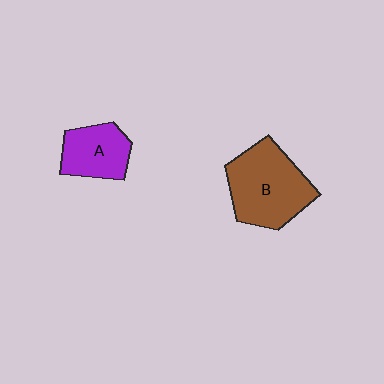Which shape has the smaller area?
Shape A (purple).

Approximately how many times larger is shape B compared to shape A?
Approximately 1.6 times.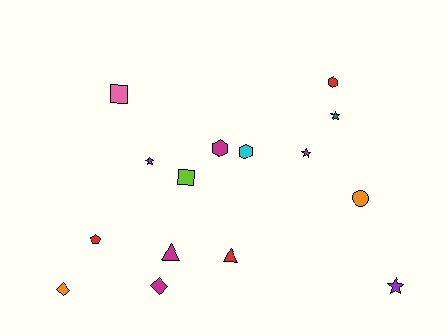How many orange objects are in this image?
There are 2 orange objects.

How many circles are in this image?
There is 1 circle.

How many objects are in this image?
There are 15 objects.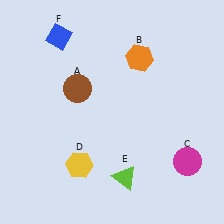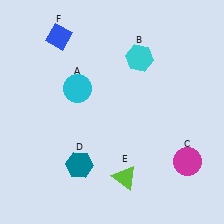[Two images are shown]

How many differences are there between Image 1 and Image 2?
There are 3 differences between the two images.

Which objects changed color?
A changed from brown to cyan. B changed from orange to cyan. D changed from yellow to teal.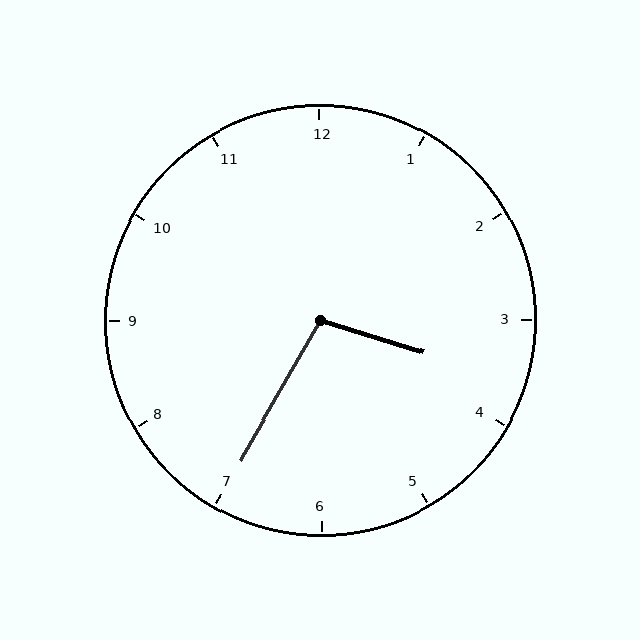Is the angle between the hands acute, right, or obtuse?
It is obtuse.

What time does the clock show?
3:35.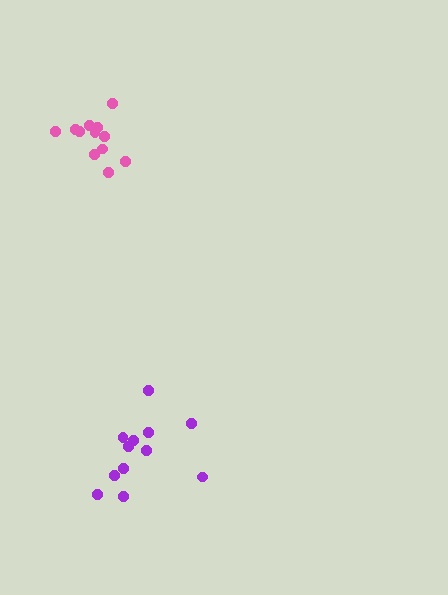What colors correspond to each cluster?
The clusters are colored: pink, purple.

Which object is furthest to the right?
The purple cluster is rightmost.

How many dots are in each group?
Group 1: 12 dots, Group 2: 12 dots (24 total).